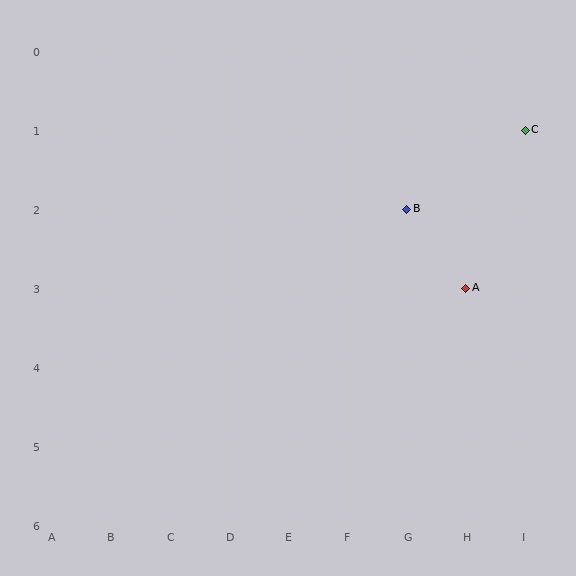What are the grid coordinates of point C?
Point C is at grid coordinates (I, 1).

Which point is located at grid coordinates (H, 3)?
Point A is at (H, 3).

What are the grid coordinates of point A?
Point A is at grid coordinates (H, 3).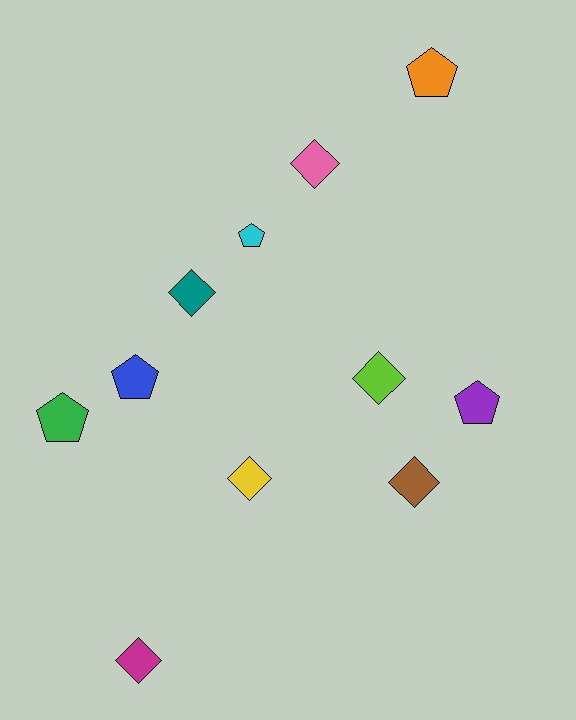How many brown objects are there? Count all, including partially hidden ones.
There is 1 brown object.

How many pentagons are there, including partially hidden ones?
There are 5 pentagons.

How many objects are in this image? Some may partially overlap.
There are 11 objects.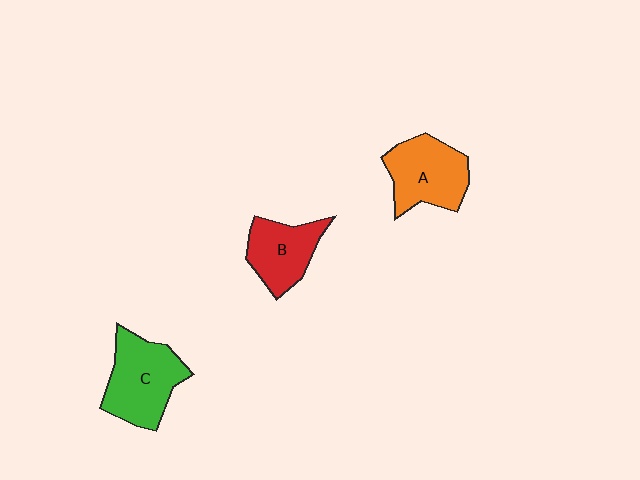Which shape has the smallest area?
Shape B (red).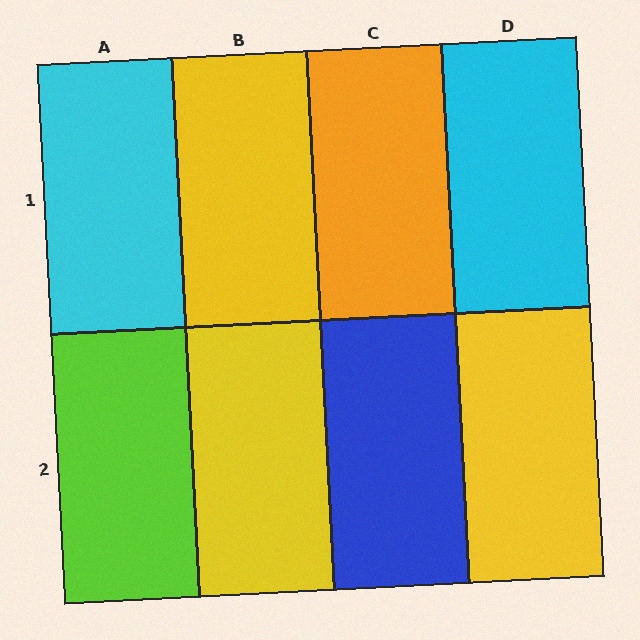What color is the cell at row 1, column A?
Cyan.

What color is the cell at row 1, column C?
Orange.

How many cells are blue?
1 cell is blue.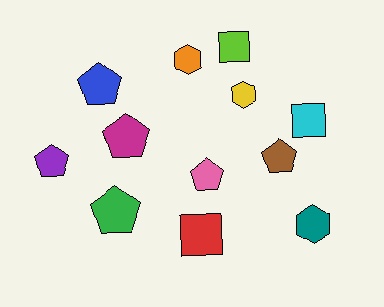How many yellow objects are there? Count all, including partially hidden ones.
There is 1 yellow object.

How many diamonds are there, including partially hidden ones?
There are no diamonds.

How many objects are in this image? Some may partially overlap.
There are 12 objects.